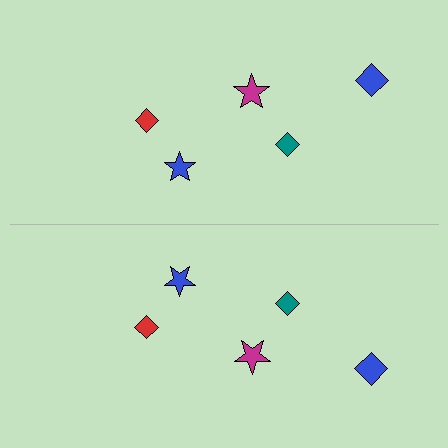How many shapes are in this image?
There are 10 shapes in this image.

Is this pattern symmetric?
Yes, this pattern has bilateral (reflection) symmetry.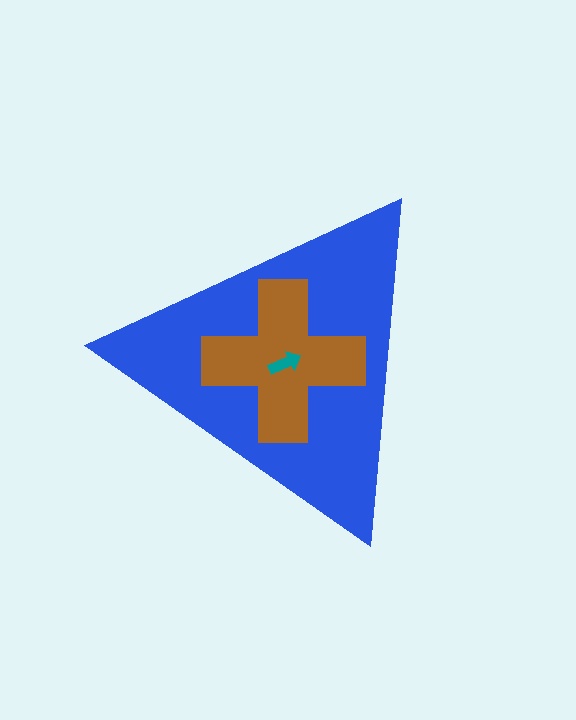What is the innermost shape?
The teal arrow.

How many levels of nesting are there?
3.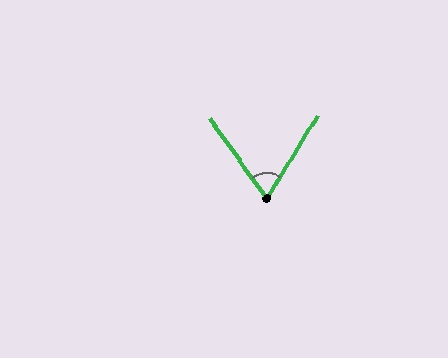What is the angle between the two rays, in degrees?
Approximately 67 degrees.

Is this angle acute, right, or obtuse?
It is acute.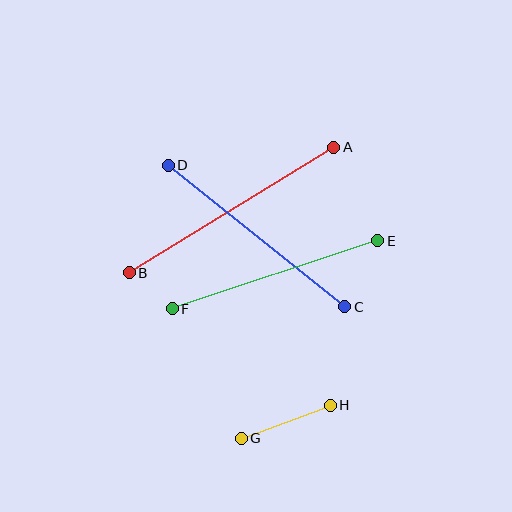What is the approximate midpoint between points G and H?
The midpoint is at approximately (286, 422) pixels.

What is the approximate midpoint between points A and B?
The midpoint is at approximately (231, 210) pixels.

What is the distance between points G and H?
The distance is approximately 95 pixels.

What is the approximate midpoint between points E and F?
The midpoint is at approximately (275, 275) pixels.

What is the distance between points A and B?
The distance is approximately 240 pixels.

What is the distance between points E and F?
The distance is approximately 216 pixels.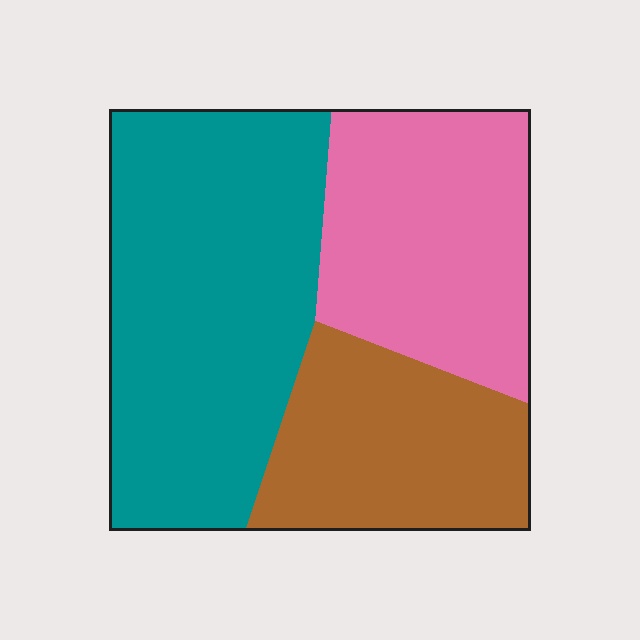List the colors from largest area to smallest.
From largest to smallest: teal, pink, brown.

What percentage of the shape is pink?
Pink takes up between a sixth and a third of the shape.